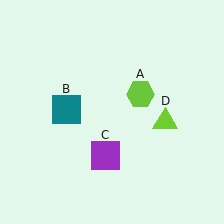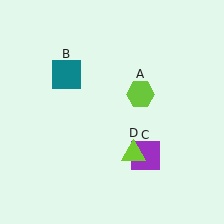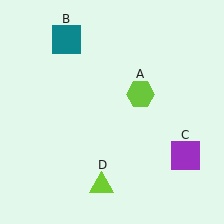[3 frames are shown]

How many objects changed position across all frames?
3 objects changed position: teal square (object B), purple square (object C), lime triangle (object D).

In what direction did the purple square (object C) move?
The purple square (object C) moved right.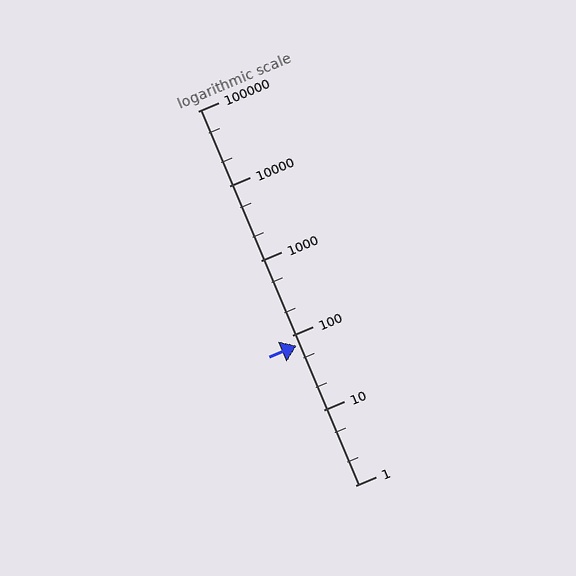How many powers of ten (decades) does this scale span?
The scale spans 5 decades, from 1 to 100000.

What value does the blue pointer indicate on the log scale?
The pointer indicates approximately 74.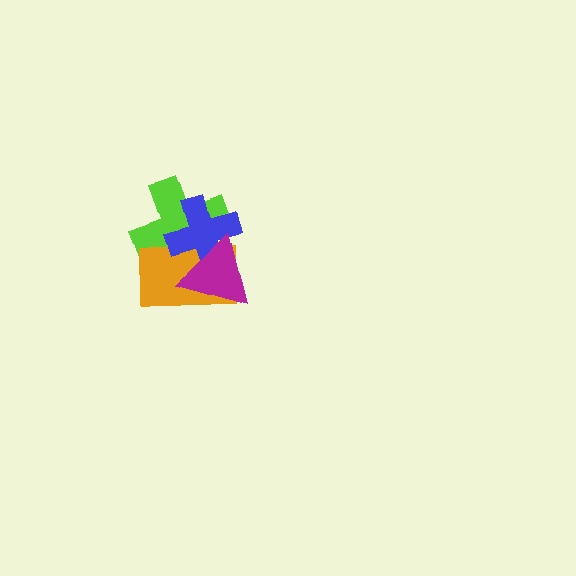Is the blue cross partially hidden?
Yes, it is partially covered by another shape.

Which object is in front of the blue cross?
The magenta triangle is in front of the blue cross.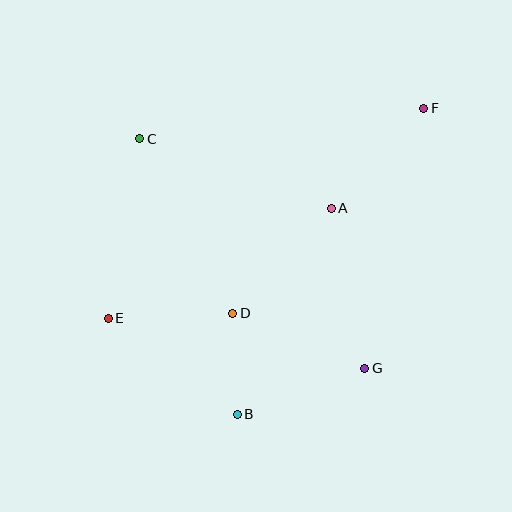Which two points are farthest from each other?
Points E and F are farthest from each other.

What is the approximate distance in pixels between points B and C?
The distance between B and C is approximately 292 pixels.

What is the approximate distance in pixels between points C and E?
The distance between C and E is approximately 182 pixels.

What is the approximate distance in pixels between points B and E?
The distance between B and E is approximately 161 pixels.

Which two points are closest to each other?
Points B and D are closest to each other.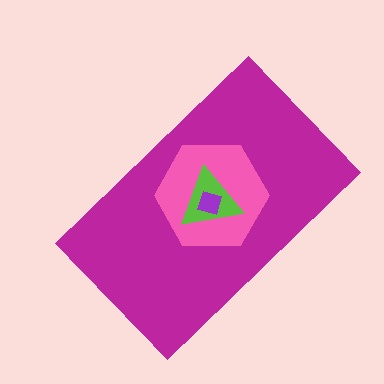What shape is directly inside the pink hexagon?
The lime triangle.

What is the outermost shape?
The magenta rectangle.